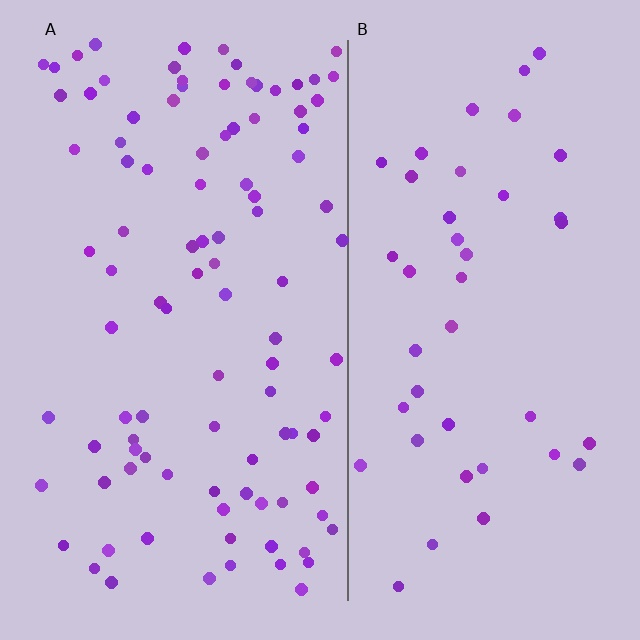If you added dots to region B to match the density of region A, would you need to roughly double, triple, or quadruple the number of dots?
Approximately double.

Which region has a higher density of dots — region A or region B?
A (the left).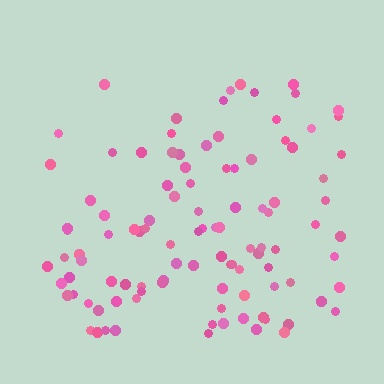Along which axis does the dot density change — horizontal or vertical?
Vertical.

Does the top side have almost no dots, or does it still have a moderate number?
Still a moderate number, just noticeably fewer than the bottom.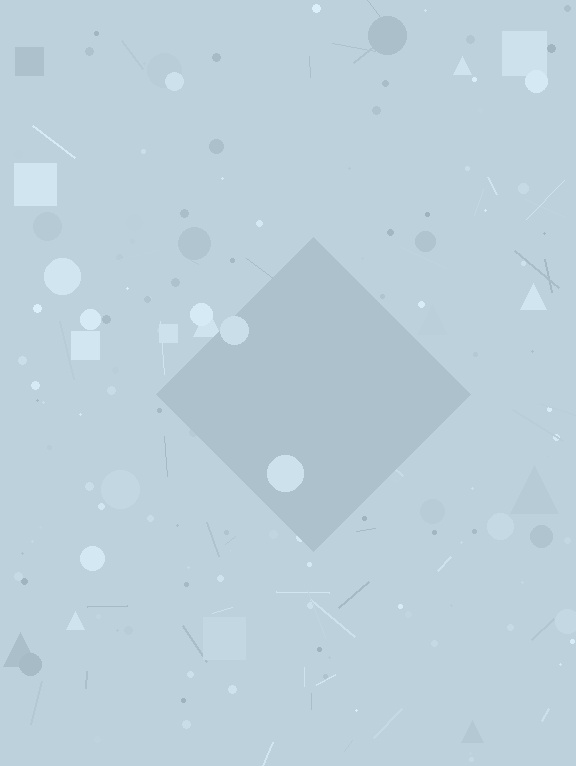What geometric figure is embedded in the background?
A diamond is embedded in the background.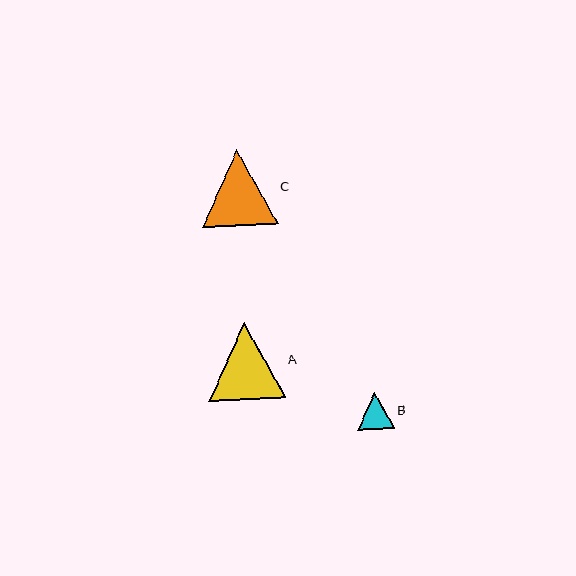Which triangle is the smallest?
Triangle B is the smallest with a size of approximately 37 pixels.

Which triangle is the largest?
Triangle A is the largest with a size of approximately 77 pixels.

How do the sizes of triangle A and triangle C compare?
Triangle A and triangle C are approximately the same size.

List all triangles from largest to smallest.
From largest to smallest: A, C, B.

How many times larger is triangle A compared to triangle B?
Triangle A is approximately 2.1 times the size of triangle B.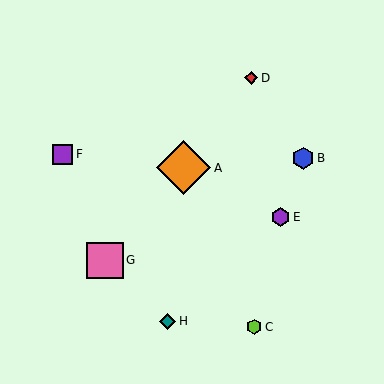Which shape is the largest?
The orange diamond (labeled A) is the largest.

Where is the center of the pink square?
The center of the pink square is at (105, 260).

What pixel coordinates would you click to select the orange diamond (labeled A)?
Click at (184, 168) to select the orange diamond A.